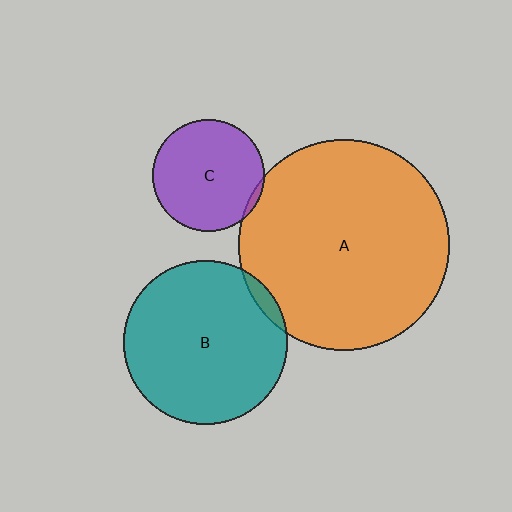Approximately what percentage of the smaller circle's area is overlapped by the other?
Approximately 5%.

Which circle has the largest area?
Circle A (orange).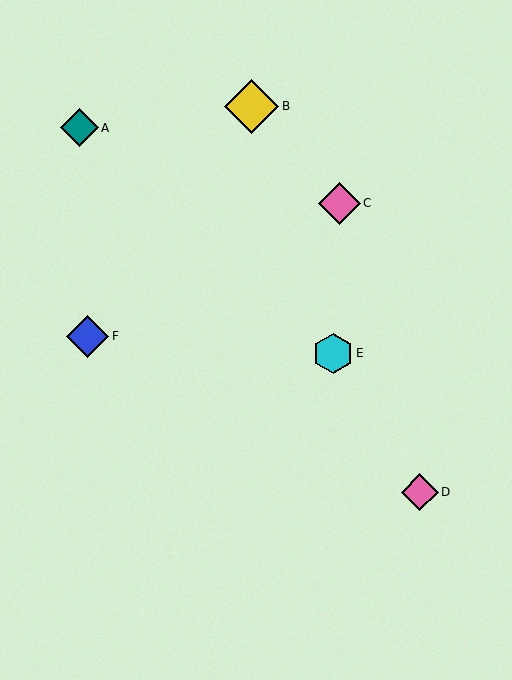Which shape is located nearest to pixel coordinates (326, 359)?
The cyan hexagon (labeled E) at (333, 353) is nearest to that location.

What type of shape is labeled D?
Shape D is a pink diamond.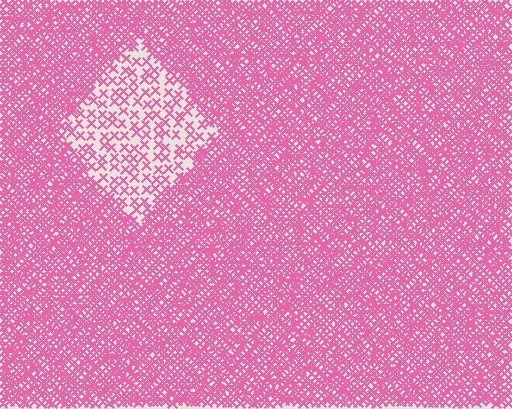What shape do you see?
I see a diamond.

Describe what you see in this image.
The image contains small pink elements arranged at two different densities. A diamond-shaped region is visible where the elements are less densely packed than the surrounding area.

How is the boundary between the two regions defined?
The boundary is defined by a change in element density (approximately 3.0x ratio). All elements are the same color, size, and shape.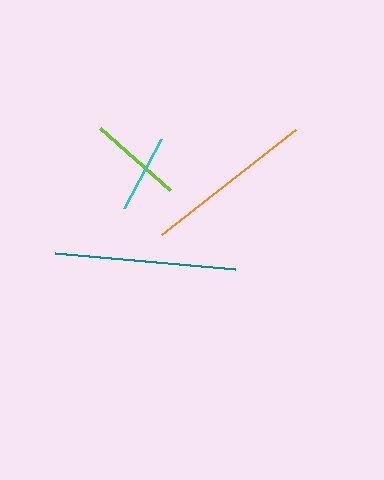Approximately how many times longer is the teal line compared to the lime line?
The teal line is approximately 1.9 times the length of the lime line.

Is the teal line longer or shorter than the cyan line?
The teal line is longer than the cyan line.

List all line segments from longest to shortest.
From longest to shortest: teal, orange, lime, cyan.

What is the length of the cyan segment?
The cyan segment is approximately 78 pixels long.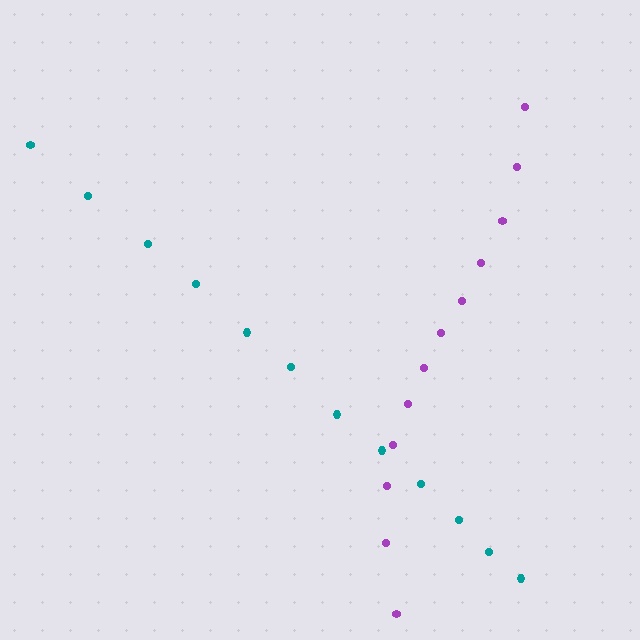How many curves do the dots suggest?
There are 2 distinct paths.